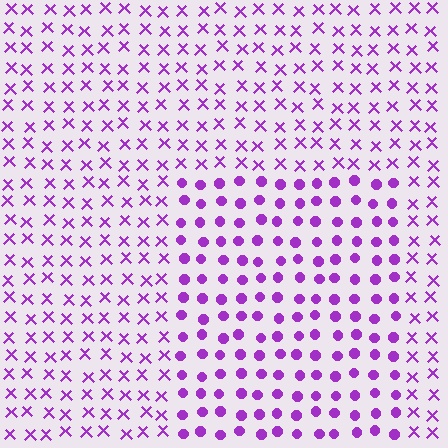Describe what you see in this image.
The image is filled with small purple elements arranged in a uniform grid. A rectangle-shaped region contains circles, while the surrounding area contains X marks. The boundary is defined purely by the change in element shape.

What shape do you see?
I see a rectangle.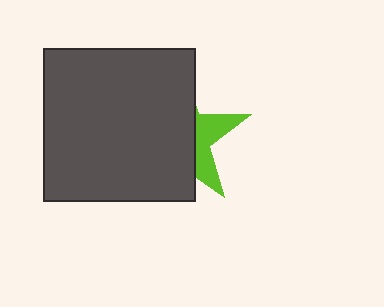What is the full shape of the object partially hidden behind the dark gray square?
The partially hidden object is a lime star.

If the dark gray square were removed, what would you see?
You would see the complete lime star.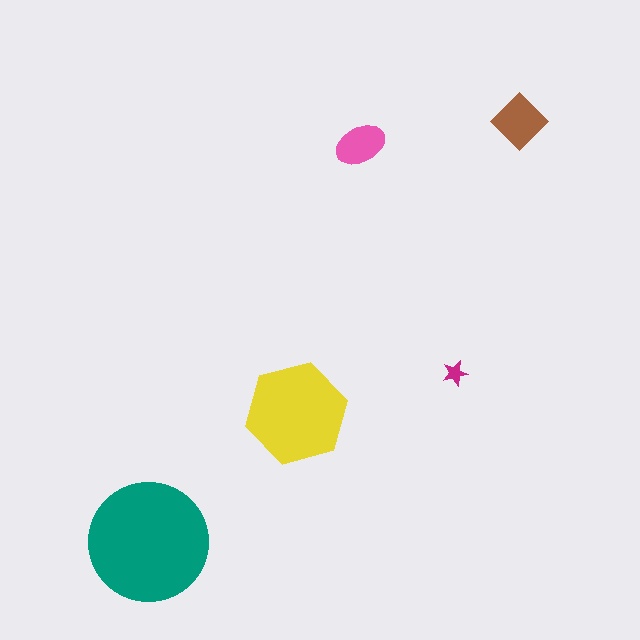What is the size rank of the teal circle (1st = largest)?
1st.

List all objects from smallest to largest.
The magenta star, the pink ellipse, the brown diamond, the yellow hexagon, the teal circle.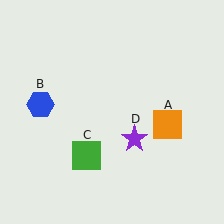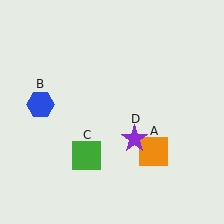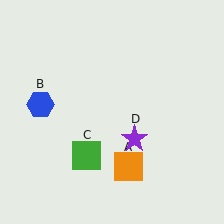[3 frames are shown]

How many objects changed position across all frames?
1 object changed position: orange square (object A).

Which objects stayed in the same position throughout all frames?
Blue hexagon (object B) and green square (object C) and purple star (object D) remained stationary.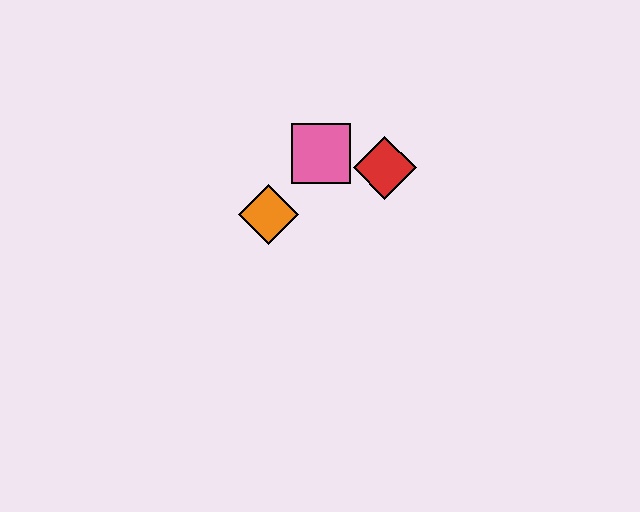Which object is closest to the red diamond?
The pink square is closest to the red diamond.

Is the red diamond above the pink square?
No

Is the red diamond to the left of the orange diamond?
No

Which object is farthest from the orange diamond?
The red diamond is farthest from the orange diamond.